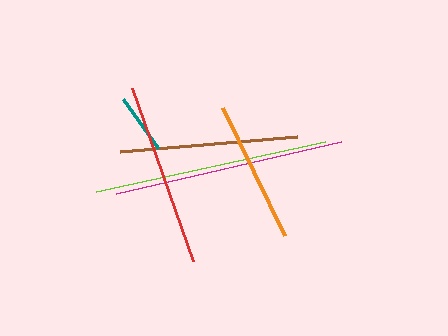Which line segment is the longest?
The lime line is the longest at approximately 234 pixels.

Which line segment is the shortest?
The teal line is the shortest at approximately 60 pixels.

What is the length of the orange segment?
The orange segment is approximately 142 pixels long.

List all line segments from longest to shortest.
From longest to shortest: lime, magenta, red, brown, orange, teal.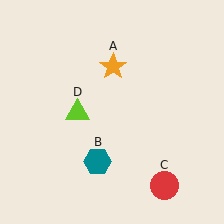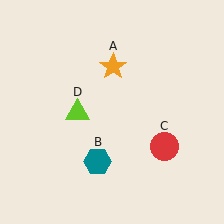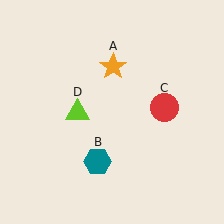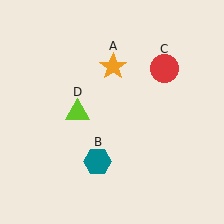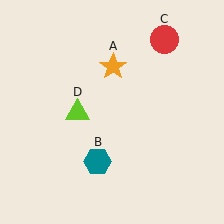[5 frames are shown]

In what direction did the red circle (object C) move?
The red circle (object C) moved up.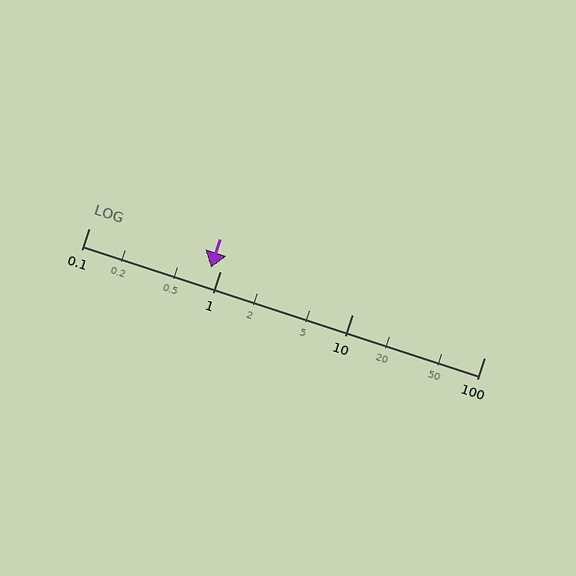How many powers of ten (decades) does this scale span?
The scale spans 3 decades, from 0.1 to 100.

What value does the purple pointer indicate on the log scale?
The pointer indicates approximately 0.84.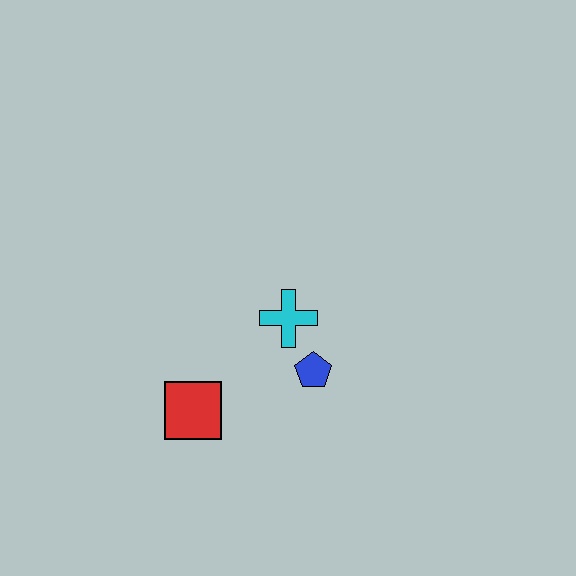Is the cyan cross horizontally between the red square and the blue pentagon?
Yes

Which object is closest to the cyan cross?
The blue pentagon is closest to the cyan cross.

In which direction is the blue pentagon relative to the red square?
The blue pentagon is to the right of the red square.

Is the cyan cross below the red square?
No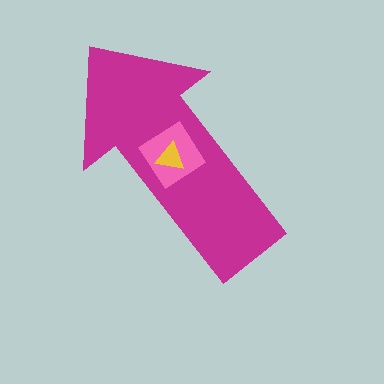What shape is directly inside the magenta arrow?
The pink diamond.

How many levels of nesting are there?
3.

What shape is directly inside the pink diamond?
The yellow triangle.